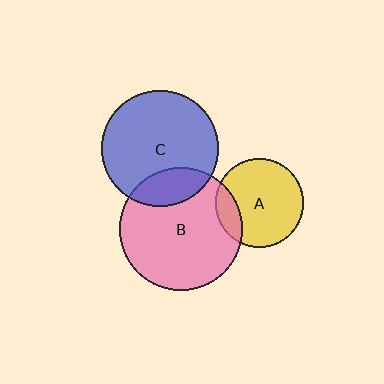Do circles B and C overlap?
Yes.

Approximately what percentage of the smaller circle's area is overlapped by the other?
Approximately 20%.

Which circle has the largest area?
Circle B (pink).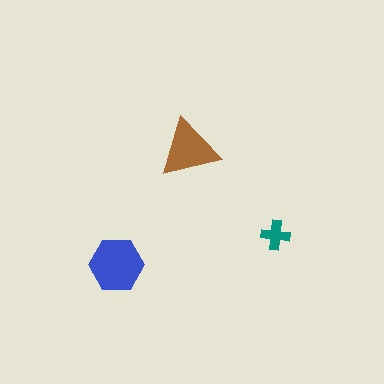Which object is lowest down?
The blue hexagon is bottommost.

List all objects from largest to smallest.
The blue hexagon, the brown triangle, the teal cross.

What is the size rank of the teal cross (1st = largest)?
3rd.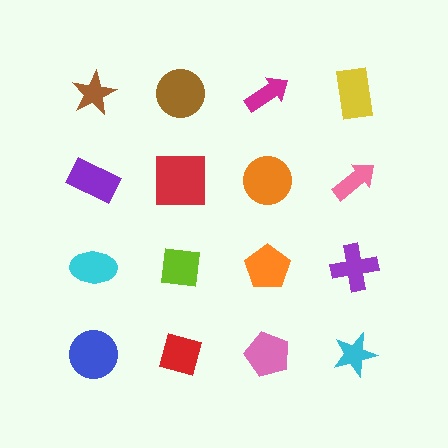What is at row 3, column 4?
A purple cross.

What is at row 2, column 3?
An orange circle.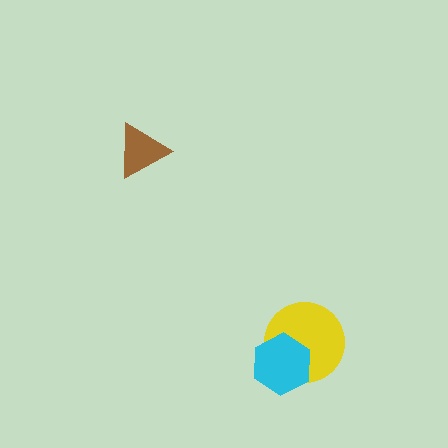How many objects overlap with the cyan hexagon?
1 object overlaps with the cyan hexagon.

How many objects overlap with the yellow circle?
1 object overlaps with the yellow circle.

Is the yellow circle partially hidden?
Yes, it is partially covered by another shape.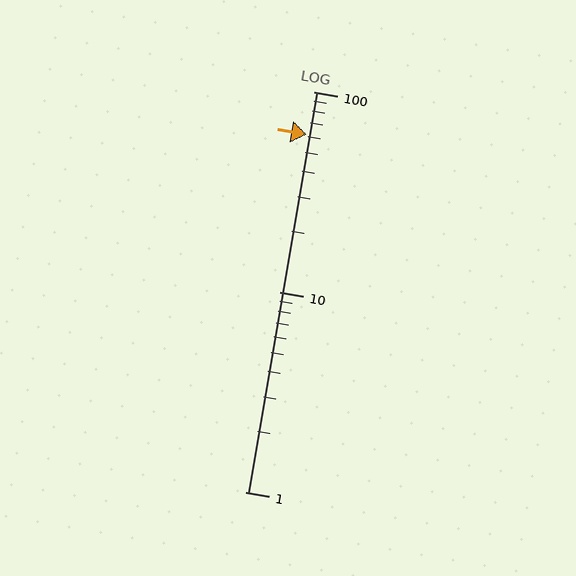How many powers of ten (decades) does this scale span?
The scale spans 2 decades, from 1 to 100.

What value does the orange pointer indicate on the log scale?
The pointer indicates approximately 61.